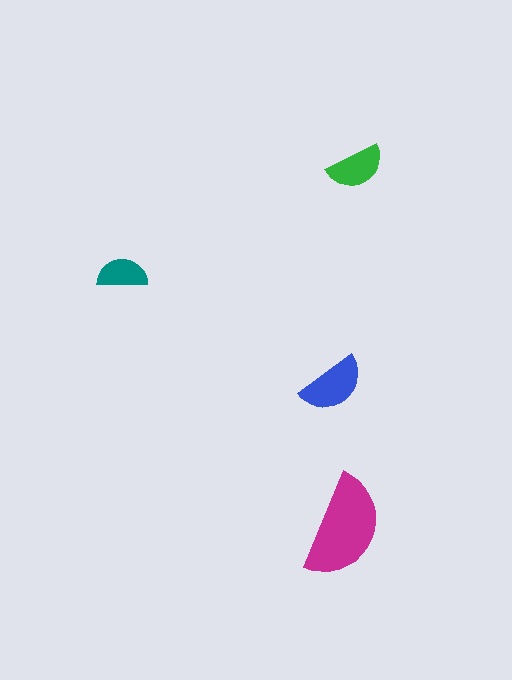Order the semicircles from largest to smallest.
the magenta one, the blue one, the green one, the teal one.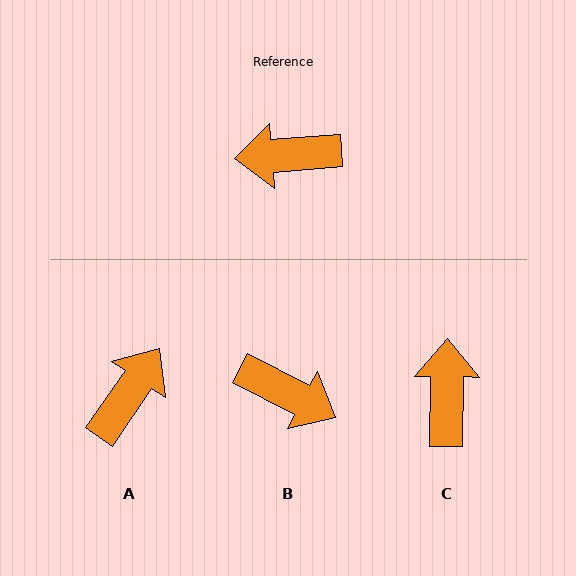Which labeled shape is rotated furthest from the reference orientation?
B, about 148 degrees away.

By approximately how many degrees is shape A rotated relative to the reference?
Approximately 129 degrees clockwise.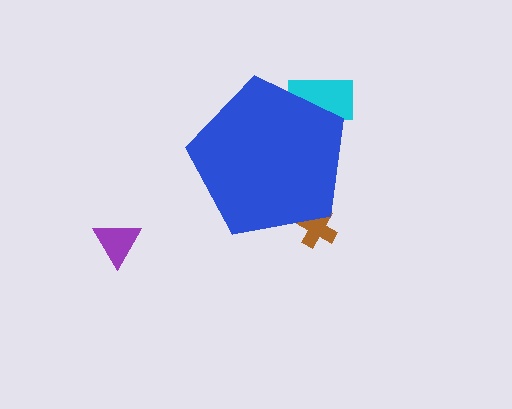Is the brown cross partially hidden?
Yes, the brown cross is partially hidden behind the blue pentagon.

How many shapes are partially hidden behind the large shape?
2 shapes are partially hidden.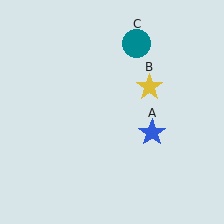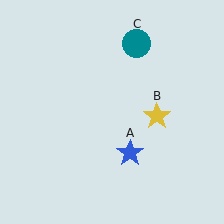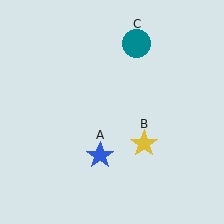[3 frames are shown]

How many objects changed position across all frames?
2 objects changed position: blue star (object A), yellow star (object B).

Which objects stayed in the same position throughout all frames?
Teal circle (object C) remained stationary.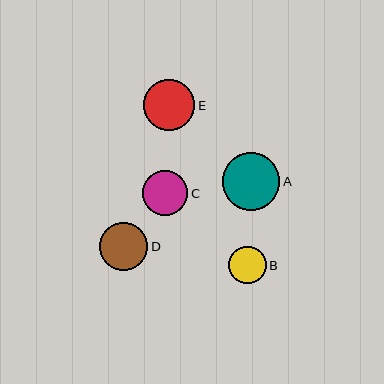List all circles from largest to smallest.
From largest to smallest: A, E, D, C, B.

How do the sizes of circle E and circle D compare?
Circle E and circle D are approximately the same size.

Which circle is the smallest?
Circle B is the smallest with a size of approximately 38 pixels.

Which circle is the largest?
Circle A is the largest with a size of approximately 57 pixels.